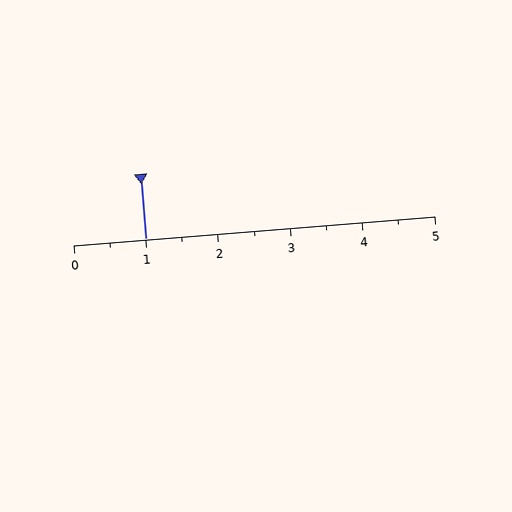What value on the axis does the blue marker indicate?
The marker indicates approximately 1.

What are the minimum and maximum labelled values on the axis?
The axis runs from 0 to 5.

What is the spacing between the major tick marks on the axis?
The major ticks are spaced 1 apart.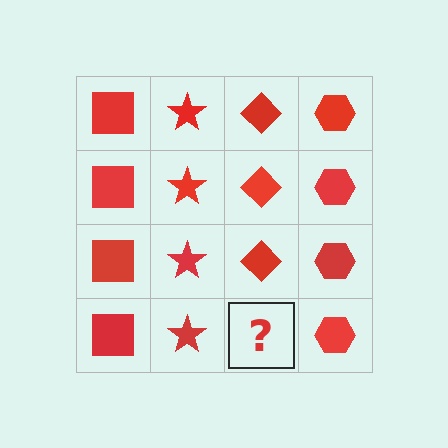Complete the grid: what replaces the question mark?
The question mark should be replaced with a red diamond.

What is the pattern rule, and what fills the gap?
The rule is that each column has a consistent shape. The gap should be filled with a red diamond.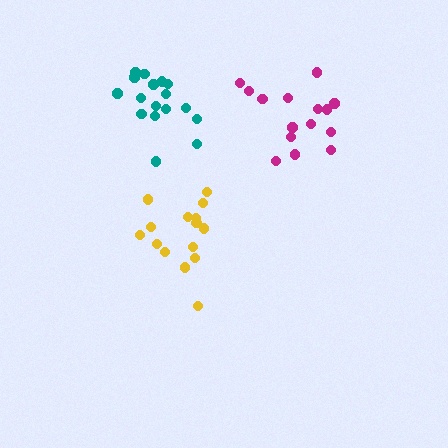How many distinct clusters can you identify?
There are 3 distinct clusters.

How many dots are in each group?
Group 1: 15 dots, Group 2: 17 dots, Group 3: 15 dots (47 total).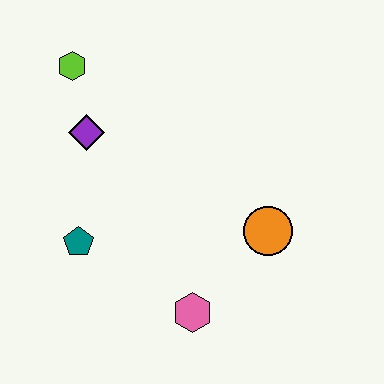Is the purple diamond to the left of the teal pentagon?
No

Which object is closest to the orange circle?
The pink hexagon is closest to the orange circle.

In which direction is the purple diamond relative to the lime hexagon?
The purple diamond is below the lime hexagon.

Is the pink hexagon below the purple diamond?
Yes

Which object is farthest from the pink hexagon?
The lime hexagon is farthest from the pink hexagon.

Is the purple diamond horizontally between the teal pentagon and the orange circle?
Yes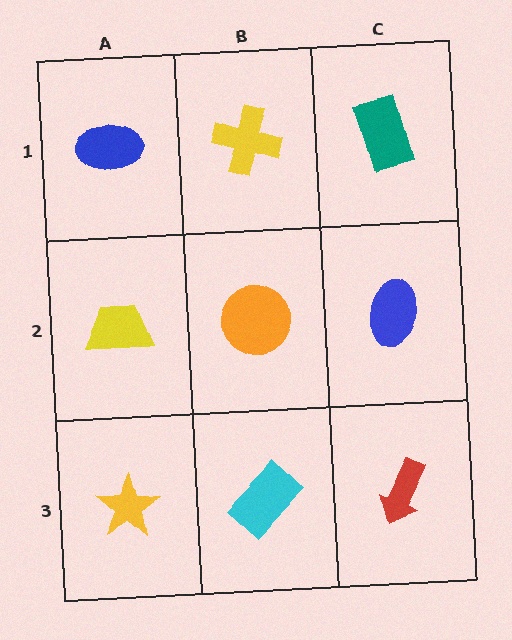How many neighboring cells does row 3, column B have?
3.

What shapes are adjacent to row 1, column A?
A yellow trapezoid (row 2, column A), a yellow cross (row 1, column B).